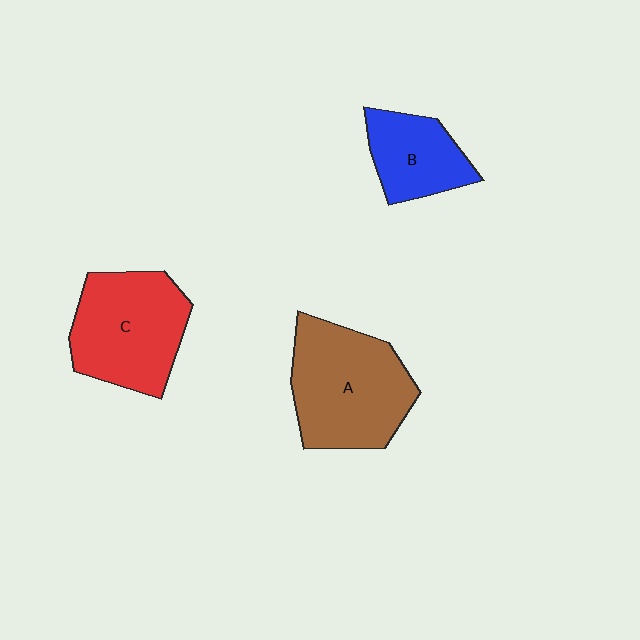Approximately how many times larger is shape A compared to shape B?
Approximately 1.8 times.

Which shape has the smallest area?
Shape B (blue).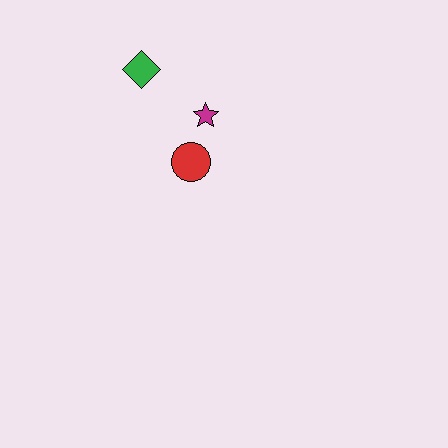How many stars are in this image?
There is 1 star.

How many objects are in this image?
There are 3 objects.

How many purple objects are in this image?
There are no purple objects.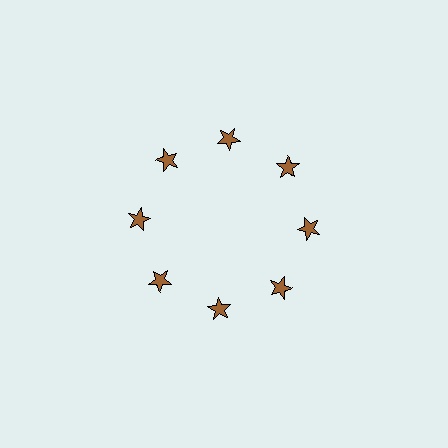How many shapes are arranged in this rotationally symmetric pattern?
There are 8 shapes, arranged in 8 groups of 1.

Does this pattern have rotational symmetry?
Yes, this pattern has 8-fold rotational symmetry. It looks the same after rotating 45 degrees around the center.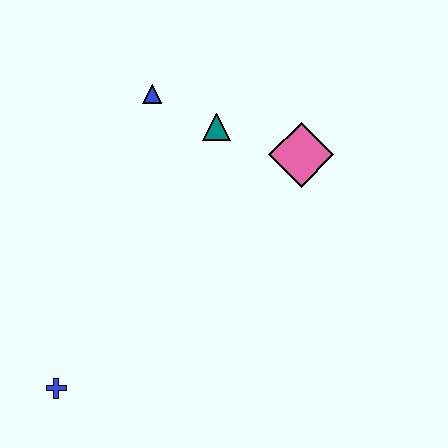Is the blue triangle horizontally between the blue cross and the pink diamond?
Yes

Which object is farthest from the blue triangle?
The blue cross is farthest from the blue triangle.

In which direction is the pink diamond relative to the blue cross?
The pink diamond is to the right of the blue cross.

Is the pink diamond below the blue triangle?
Yes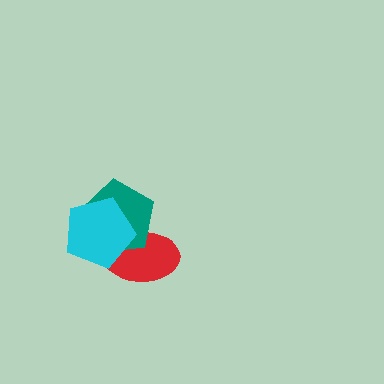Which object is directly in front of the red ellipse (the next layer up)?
The teal pentagon is directly in front of the red ellipse.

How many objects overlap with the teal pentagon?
2 objects overlap with the teal pentagon.